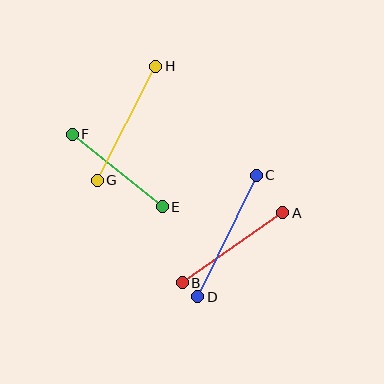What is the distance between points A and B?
The distance is approximately 123 pixels.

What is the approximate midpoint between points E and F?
The midpoint is at approximately (117, 171) pixels.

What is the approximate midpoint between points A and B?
The midpoint is at approximately (233, 248) pixels.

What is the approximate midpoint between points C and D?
The midpoint is at approximately (227, 236) pixels.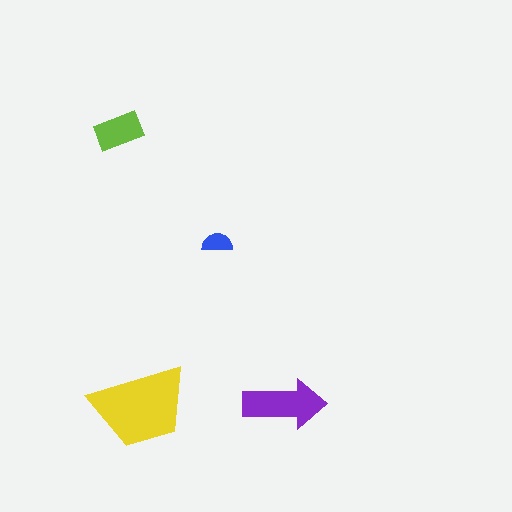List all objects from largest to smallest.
The yellow trapezoid, the purple arrow, the lime rectangle, the blue semicircle.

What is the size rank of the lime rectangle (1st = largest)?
3rd.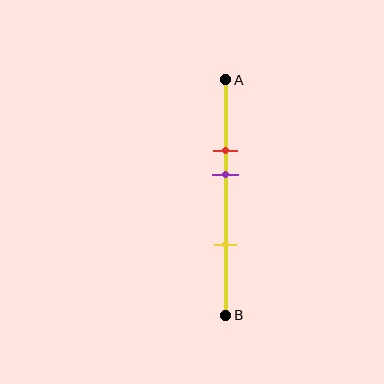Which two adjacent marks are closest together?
The red and purple marks are the closest adjacent pair.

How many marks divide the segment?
There are 3 marks dividing the segment.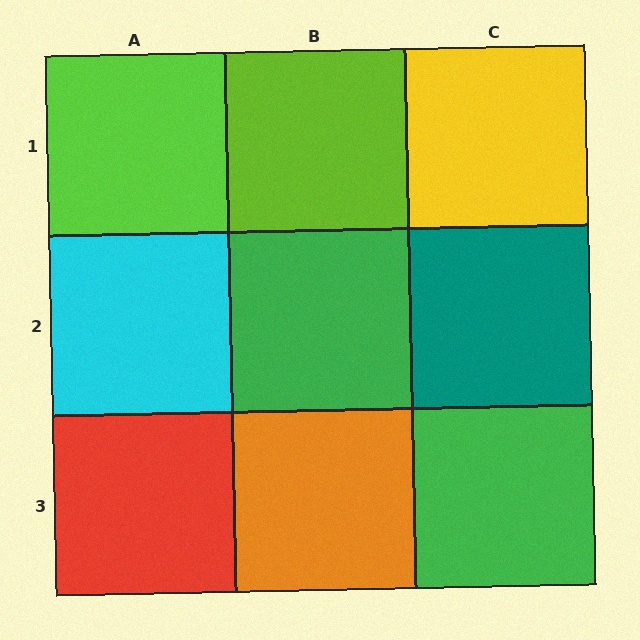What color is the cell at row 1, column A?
Lime.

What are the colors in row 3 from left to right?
Red, orange, green.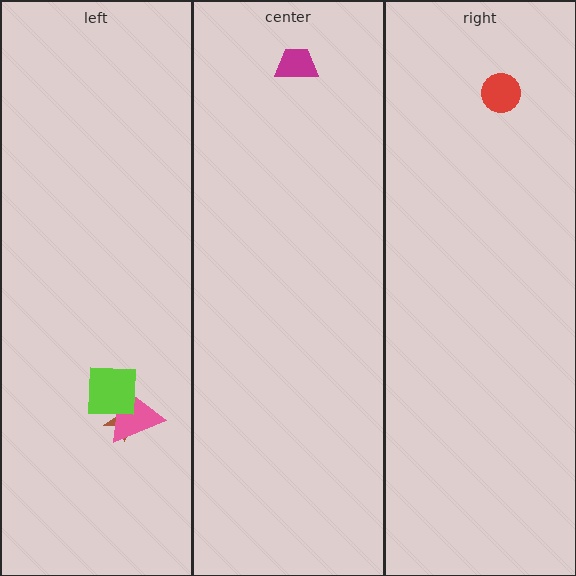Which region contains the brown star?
The left region.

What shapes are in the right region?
The red circle.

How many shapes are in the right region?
1.